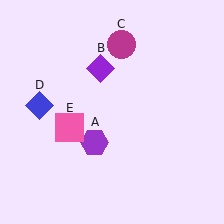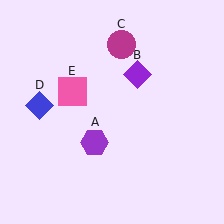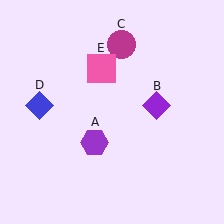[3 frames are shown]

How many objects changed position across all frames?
2 objects changed position: purple diamond (object B), pink square (object E).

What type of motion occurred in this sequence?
The purple diamond (object B), pink square (object E) rotated clockwise around the center of the scene.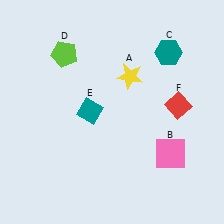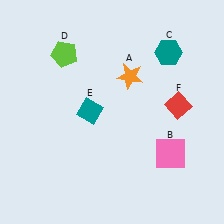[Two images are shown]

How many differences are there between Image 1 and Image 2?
There is 1 difference between the two images.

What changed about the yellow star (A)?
In Image 1, A is yellow. In Image 2, it changed to orange.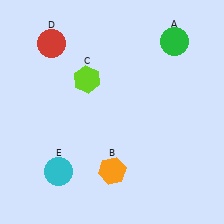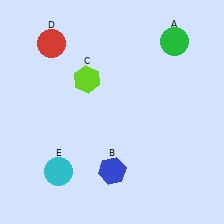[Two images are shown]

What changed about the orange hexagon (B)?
In Image 1, B is orange. In Image 2, it changed to blue.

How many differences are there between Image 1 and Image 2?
There is 1 difference between the two images.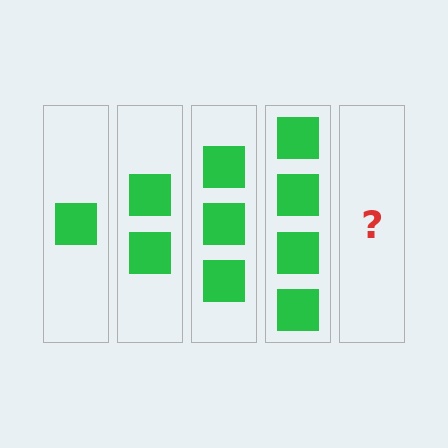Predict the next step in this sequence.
The next step is 5 squares.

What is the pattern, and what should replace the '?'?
The pattern is that each step adds one more square. The '?' should be 5 squares.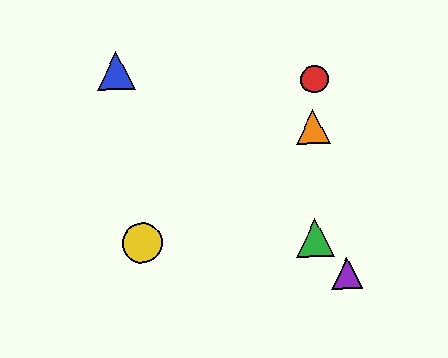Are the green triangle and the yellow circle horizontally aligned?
Yes, both are at y≈238.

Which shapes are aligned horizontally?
The green triangle, the yellow circle are aligned horizontally.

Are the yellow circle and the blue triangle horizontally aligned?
No, the yellow circle is at y≈243 and the blue triangle is at y≈71.